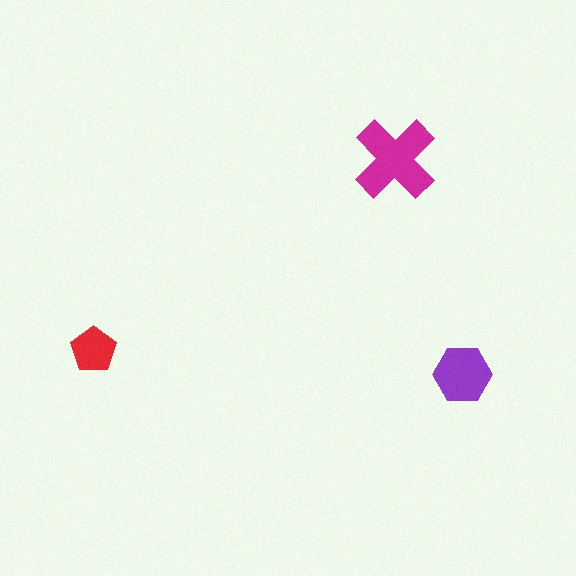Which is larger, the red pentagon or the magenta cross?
The magenta cross.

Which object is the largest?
The magenta cross.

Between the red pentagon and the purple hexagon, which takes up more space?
The purple hexagon.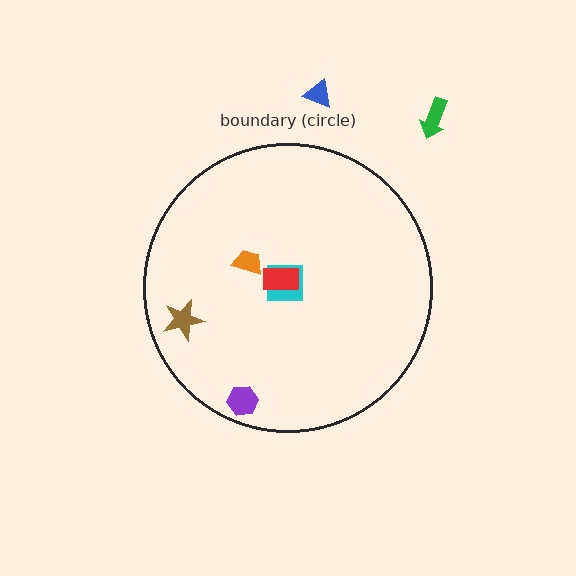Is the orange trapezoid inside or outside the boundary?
Inside.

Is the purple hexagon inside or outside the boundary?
Inside.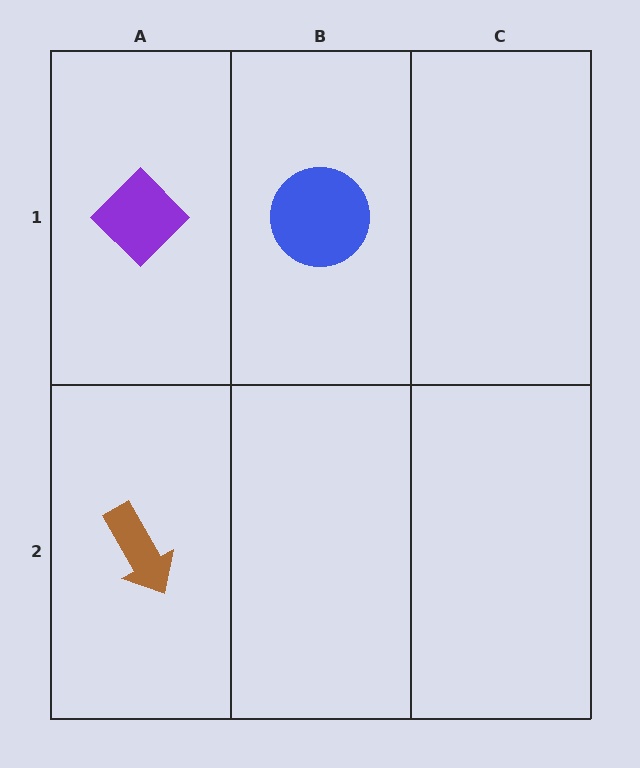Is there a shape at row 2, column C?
No, that cell is empty.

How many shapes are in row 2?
1 shape.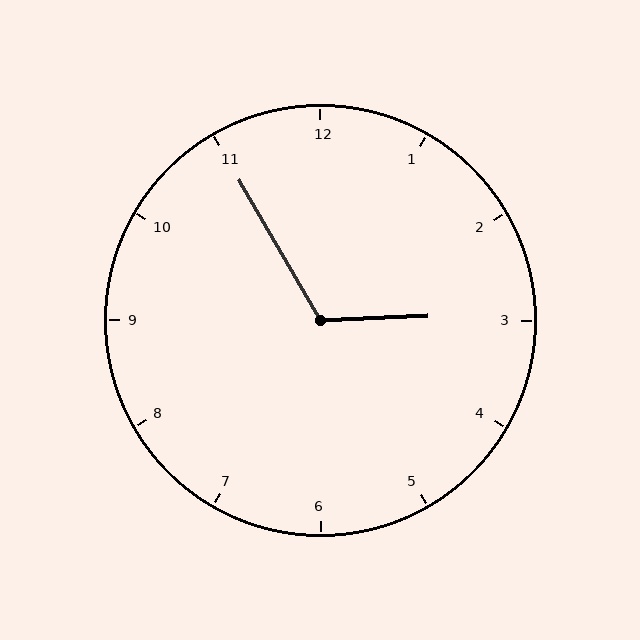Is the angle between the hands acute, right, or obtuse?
It is obtuse.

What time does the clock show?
2:55.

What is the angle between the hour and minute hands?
Approximately 118 degrees.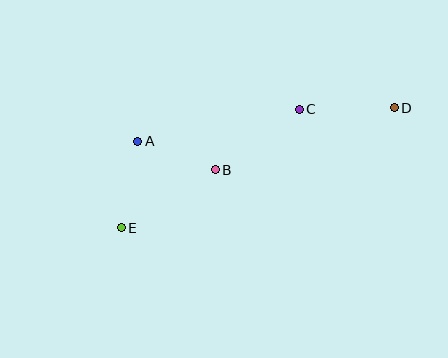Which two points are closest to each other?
Points A and B are closest to each other.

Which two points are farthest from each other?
Points D and E are farthest from each other.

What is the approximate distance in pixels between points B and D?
The distance between B and D is approximately 189 pixels.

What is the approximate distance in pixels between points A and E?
The distance between A and E is approximately 88 pixels.